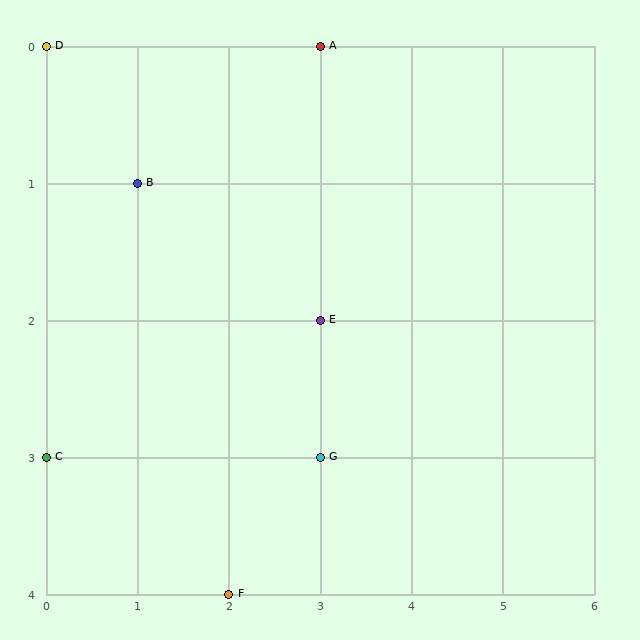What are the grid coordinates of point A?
Point A is at grid coordinates (3, 0).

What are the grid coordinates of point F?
Point F is at grid coordinates (2, 4).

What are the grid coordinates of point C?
Point C is at grid coordinates (0, 3).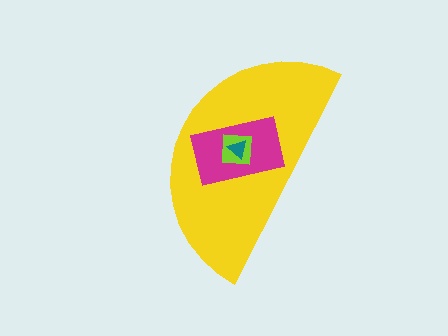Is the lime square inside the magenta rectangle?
Yes.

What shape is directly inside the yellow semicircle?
The magenta rectangle.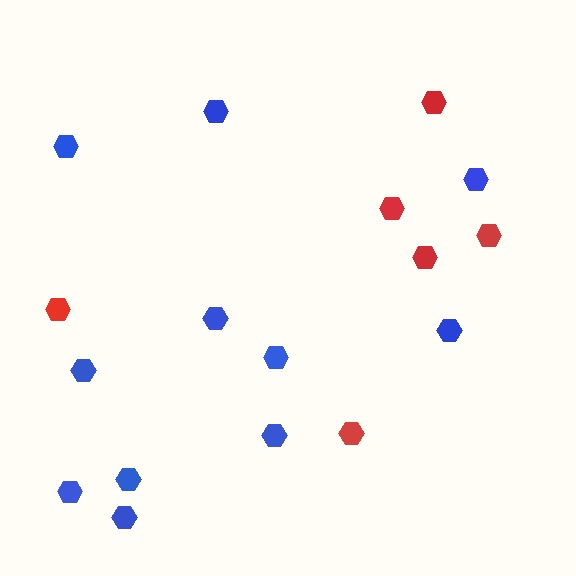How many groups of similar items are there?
There are 2 groups: one group of blue hexagons (11) and one group of red hexagons (6).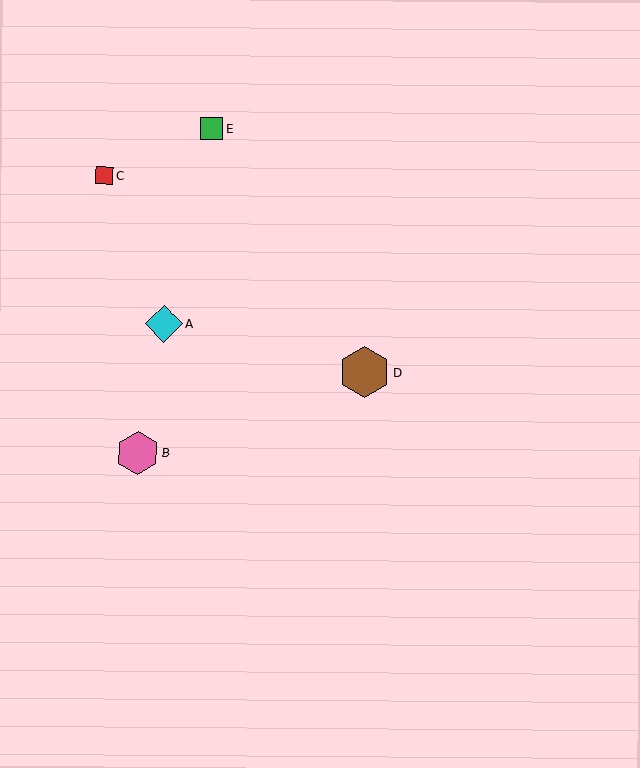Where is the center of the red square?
The center of the red square is at (105, 176).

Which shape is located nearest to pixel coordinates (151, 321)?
The cyan diamond (labeled A) at (164, 324) is nearest to that location.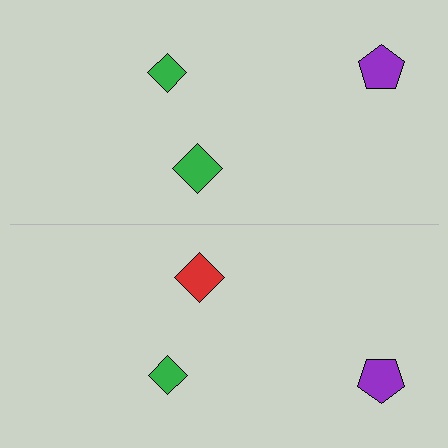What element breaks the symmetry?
The red diamond on the bottom side breaks the symmetry — its mirror counterpart is green.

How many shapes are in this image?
There are 6 shapes in this image.